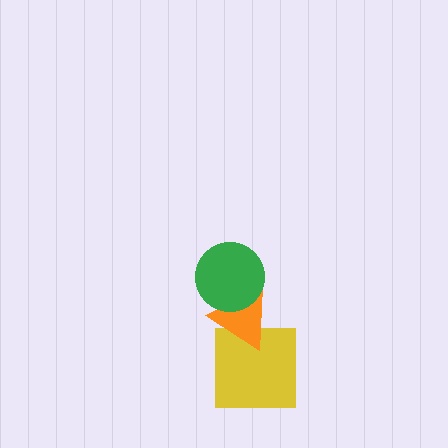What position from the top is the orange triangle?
The orange triangle is 2nd from the top.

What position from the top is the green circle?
The green circle is 1st from the top.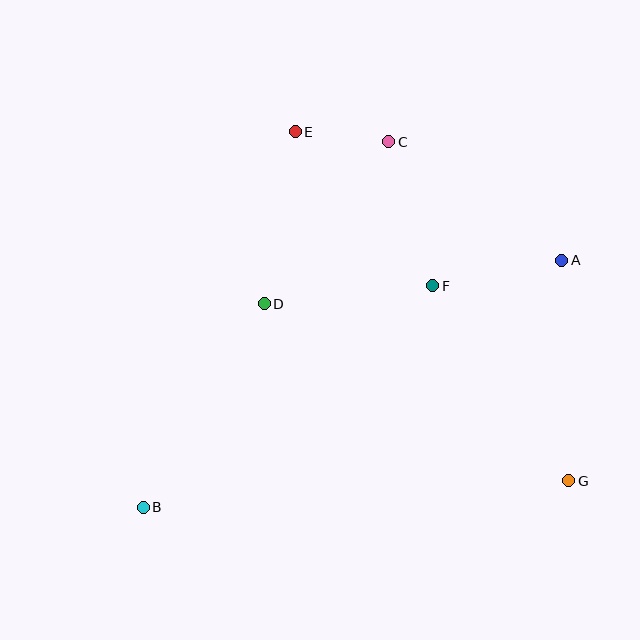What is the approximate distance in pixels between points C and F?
The distance between C and F is approximately 150 pixels.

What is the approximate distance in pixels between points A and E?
The distance between A and E is approximately 296 pixels.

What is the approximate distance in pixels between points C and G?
The distance between C and G is approximately 384 pixels.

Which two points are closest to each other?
Points C and E are closest to each other.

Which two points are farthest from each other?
Points A and B are farthest from each other.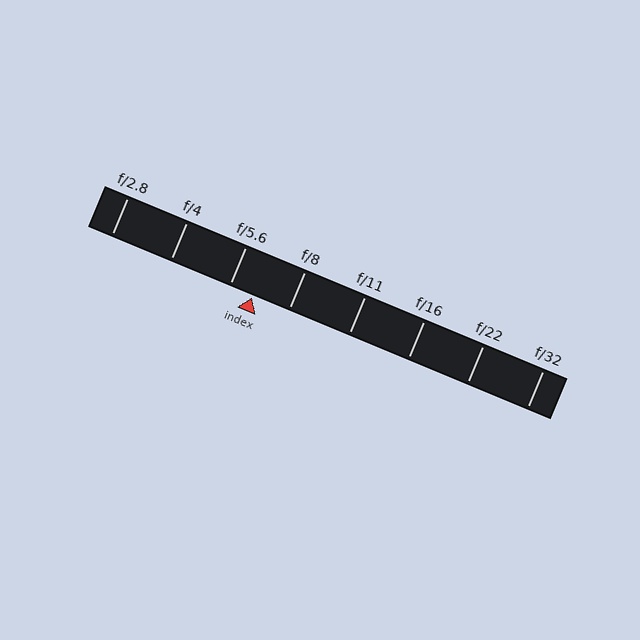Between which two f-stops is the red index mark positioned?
The index mark is between f/5.6 and f/8.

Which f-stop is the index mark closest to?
The index mark is closest to f/5.6.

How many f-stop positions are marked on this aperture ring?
There are 8 f-stop positions marked.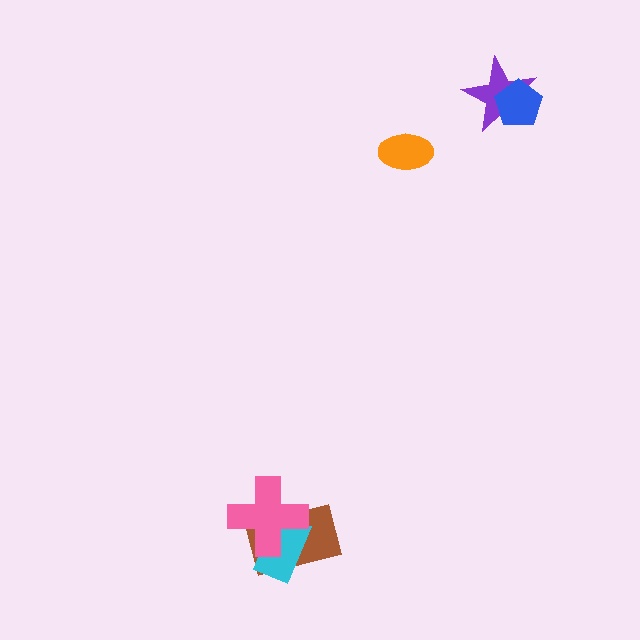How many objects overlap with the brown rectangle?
2 objects overlap with the brown rectangle.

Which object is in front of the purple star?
The blue pentagon is in front of the purple star.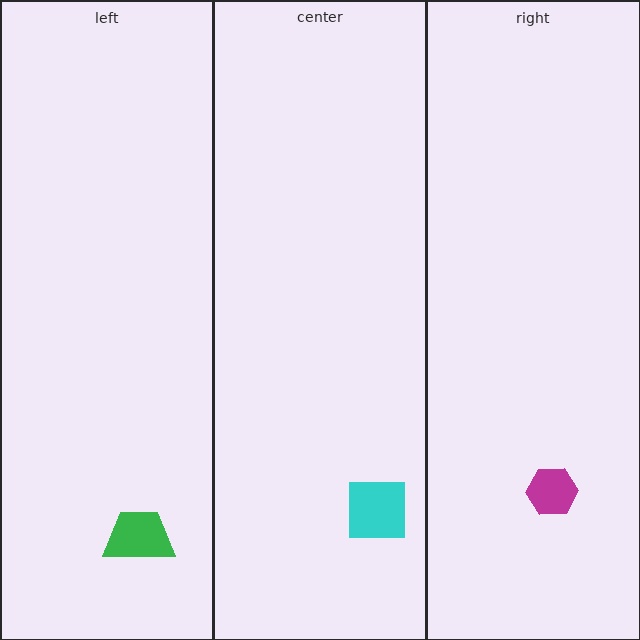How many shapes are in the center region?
1.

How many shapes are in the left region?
1.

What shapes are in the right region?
The magenta hexagon.